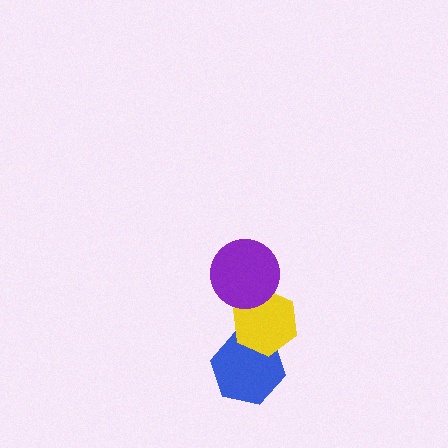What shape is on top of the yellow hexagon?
The purple circle is on top of the yellow hexagon.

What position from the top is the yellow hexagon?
The yellow hexagon is 2nd from the top.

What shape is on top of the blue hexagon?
The yellow hexagon is on top of the blue hexagon.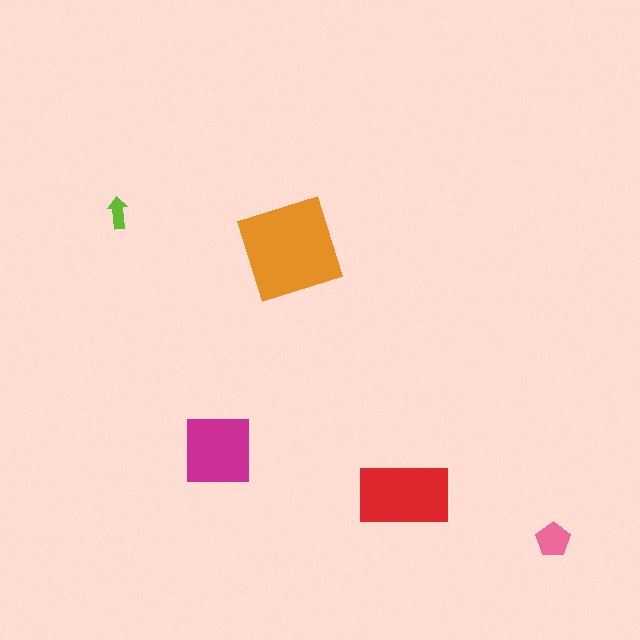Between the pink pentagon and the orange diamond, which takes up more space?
The orange diamond.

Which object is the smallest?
The lime arrow.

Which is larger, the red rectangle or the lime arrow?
The red rectangle.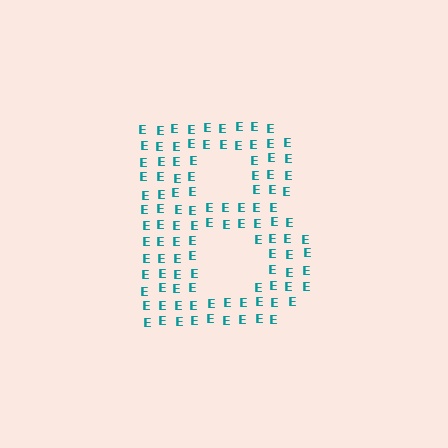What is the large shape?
The large shape is the letter B.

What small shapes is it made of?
It is made of small letter E's.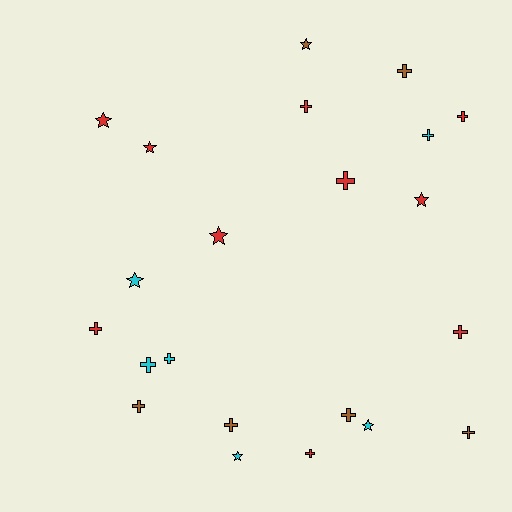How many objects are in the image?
There are 22 objects.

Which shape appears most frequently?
Cross, with 14 objects.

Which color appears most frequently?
Red, with 10 objects.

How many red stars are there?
There are 4 red stars.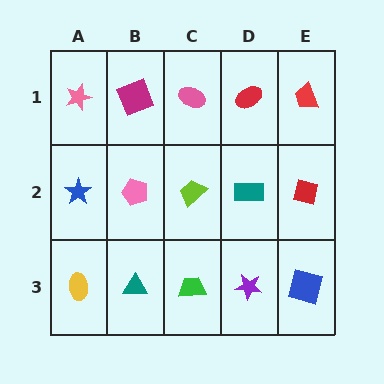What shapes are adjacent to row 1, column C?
A lime trapezoid (row 2, column C), a magenta square (row 1, column B), a red ellipse (row 1, column D).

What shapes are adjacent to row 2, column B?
A magenta square (row 1, column B), a teal triangle (row 3, column B), a blue star (row 2, column A), a lime trapezoid (row 2, column C).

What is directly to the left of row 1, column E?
A red ellipse.